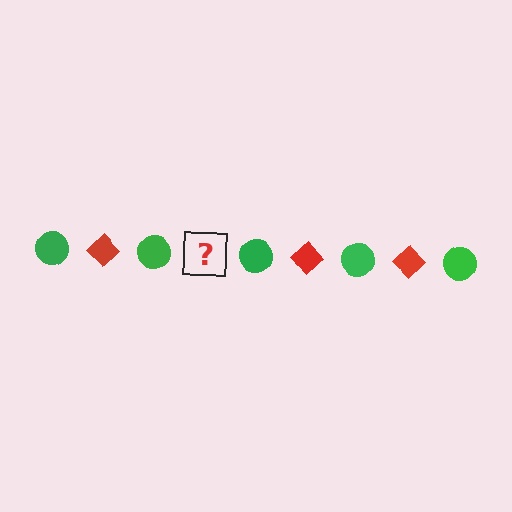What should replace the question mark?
The question mark should be replaced with a red diamond.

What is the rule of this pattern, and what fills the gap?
The rule is that the pattern alternates between green circle and red diamond. The gap should be filled with a red diamond.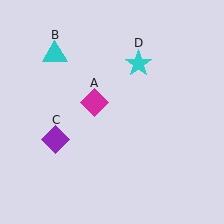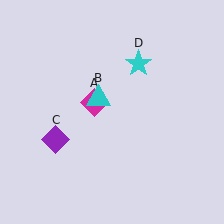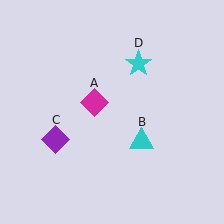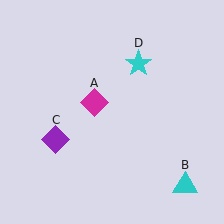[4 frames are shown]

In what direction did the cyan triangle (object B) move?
The cyan triangle (object B) moved down and to the right.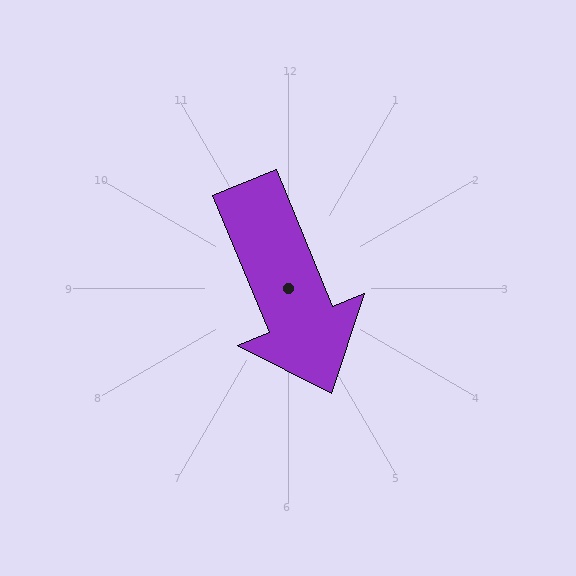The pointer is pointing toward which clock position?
Roughly 5 o'clock.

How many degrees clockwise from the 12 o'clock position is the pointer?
Approximately 158 degrees.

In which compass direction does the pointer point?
South.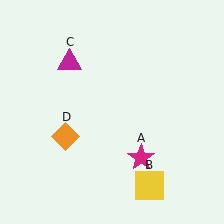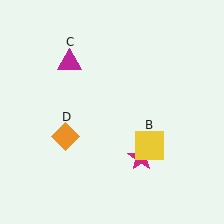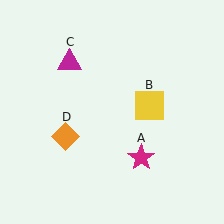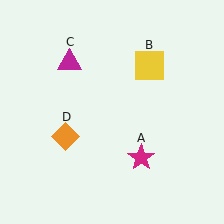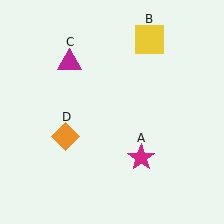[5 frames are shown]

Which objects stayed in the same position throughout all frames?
Magenta star (object A) and magenta triangle (object C) and orange diamond (object D) remained stationary.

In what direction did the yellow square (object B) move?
The yellow square (object B) moved up.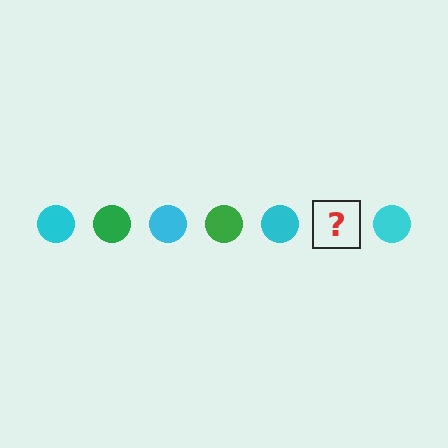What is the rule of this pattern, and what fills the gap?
The rule is that the pattern cycles through cyan, green circles. The gap should be filled with a green circle.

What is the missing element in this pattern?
The missing element is a green circle.